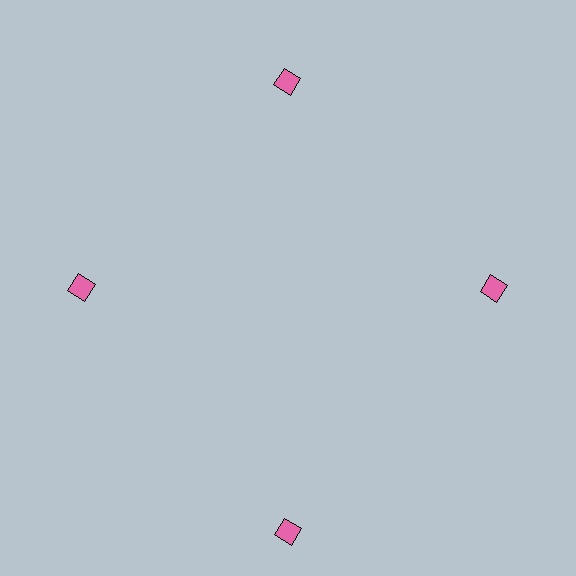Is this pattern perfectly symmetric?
No. The 4 pink diamonds are arranged in a ring, but one element near the 6 o'clock position is pushed outward from the center, breaking the 4-fold rotational symmetry.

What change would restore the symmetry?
The symmetry would be restored by moving it inward, back onto the ring so that all 4 diamonds sit at equal angles and equal distance from the center.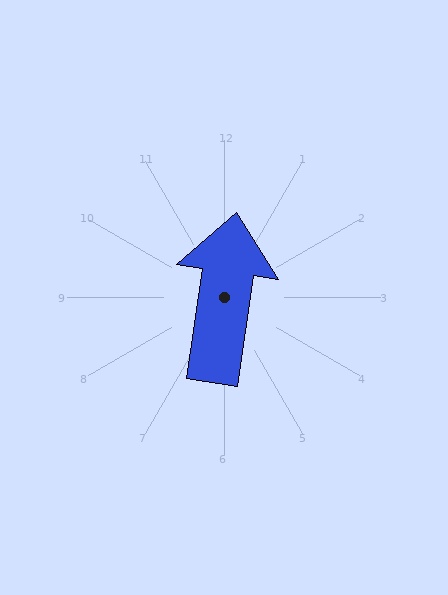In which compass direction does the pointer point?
North.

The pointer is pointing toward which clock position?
Roughly 12 o'clock.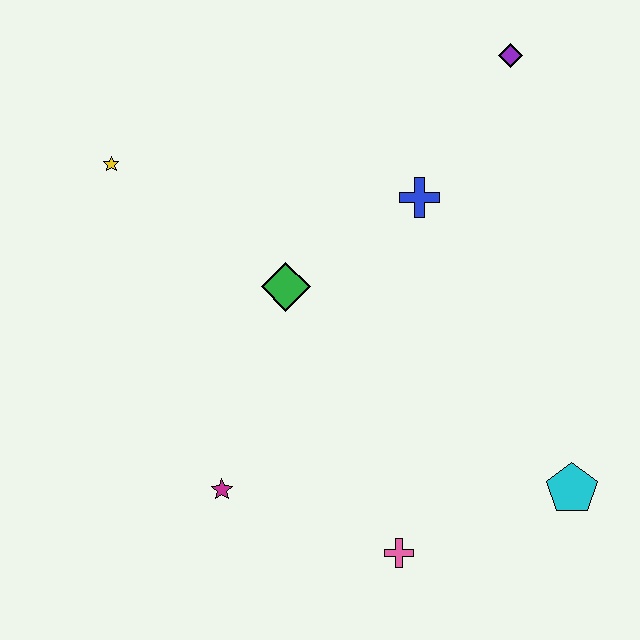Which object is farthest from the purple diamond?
The magenta star is farthest from the purple diamond.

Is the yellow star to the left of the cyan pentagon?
Yes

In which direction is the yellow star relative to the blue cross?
The yellow star is to the left of the blue cross.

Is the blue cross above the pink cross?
Yes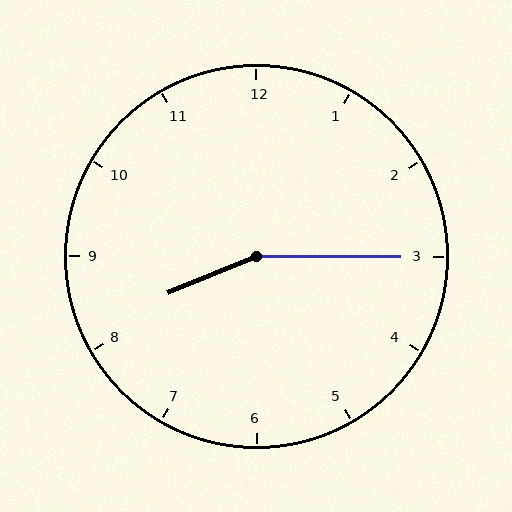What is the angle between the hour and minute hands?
Approximately 158 degrees.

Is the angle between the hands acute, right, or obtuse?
It is obtuse.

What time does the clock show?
8:15.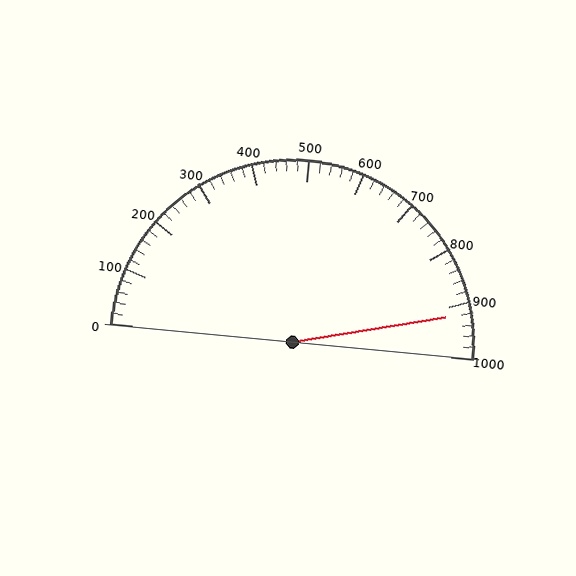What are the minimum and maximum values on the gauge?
The gauge ranges from 0 to 1000.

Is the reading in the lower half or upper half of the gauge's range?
The reading is in the upper half of the range (0 to 1000).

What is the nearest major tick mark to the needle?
The nearest major tick mark is 900.